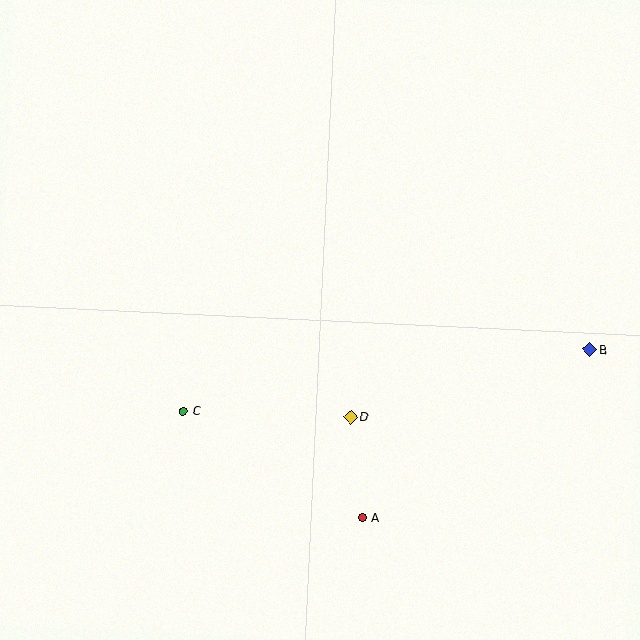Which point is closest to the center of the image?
Point D at (351, 417) is closest to the center.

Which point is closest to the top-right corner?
Point B is closest to the top-right corner.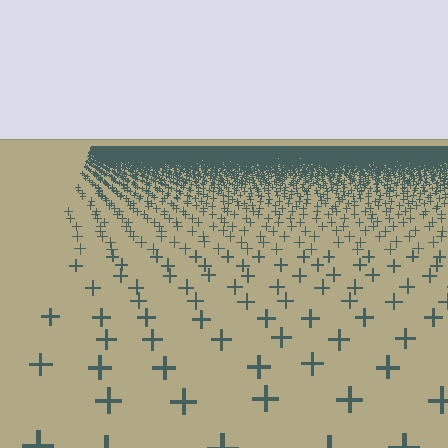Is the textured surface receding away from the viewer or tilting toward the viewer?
The surface is receding away from the viewer. Texture elements get smaller and denser toward the top.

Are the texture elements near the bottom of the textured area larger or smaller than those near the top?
Larger. Near the bottom, elements are closer to the viewer and appear at a bigger on-screen size.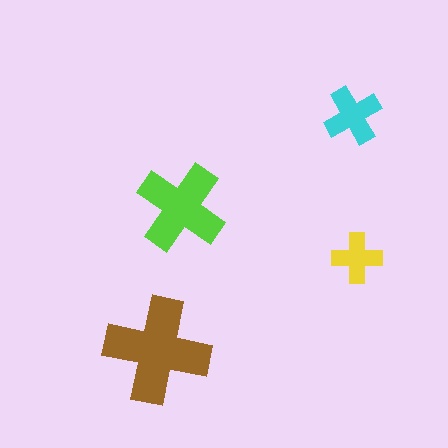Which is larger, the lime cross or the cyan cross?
The lime one.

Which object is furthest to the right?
The yellow cross is rightmost.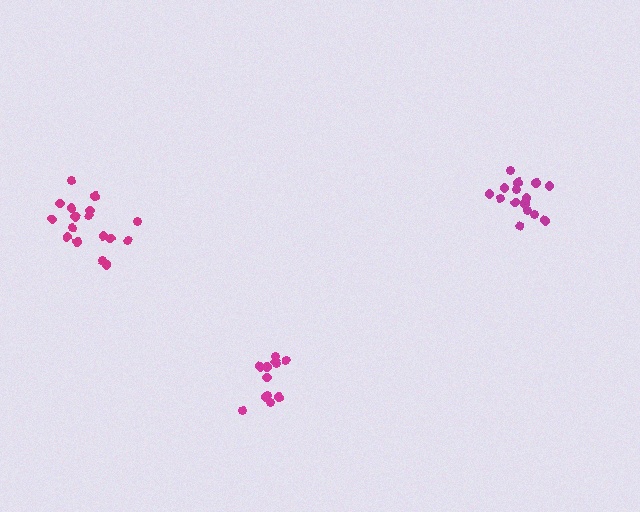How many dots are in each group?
Group 1: 17 dots, Group 2: 17 dots, Group 3: 12 dots (46 total).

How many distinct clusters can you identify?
There are 3 distinct clusters.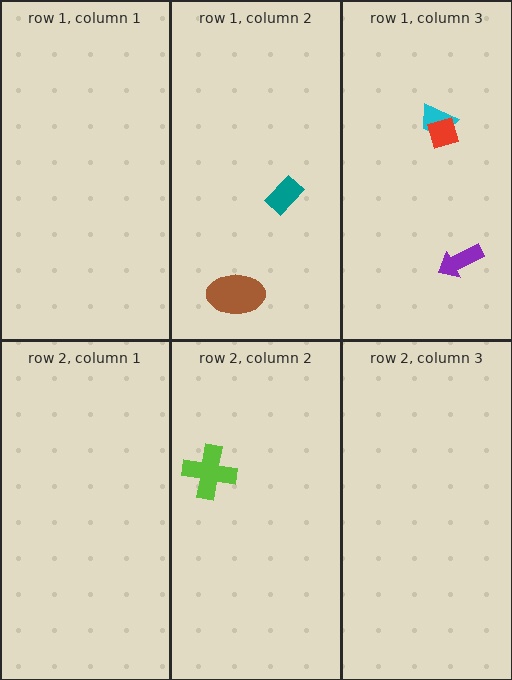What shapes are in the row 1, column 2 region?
The brown ellipse, the teal rectangle.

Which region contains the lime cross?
The row 2, column 2 region.